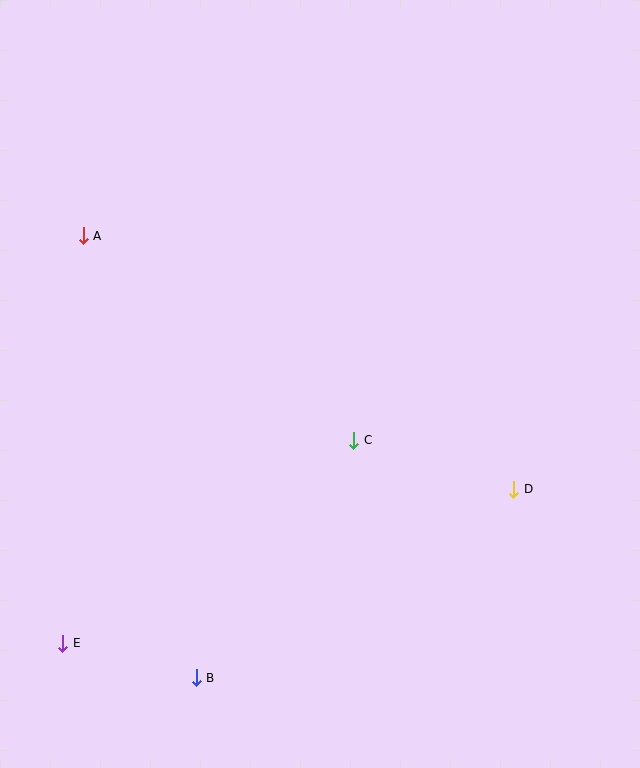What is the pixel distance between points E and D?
The distance between E and D is 476 pixels.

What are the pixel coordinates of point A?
Point A is at (83, 236).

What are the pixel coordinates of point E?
Point E is at (63, 643).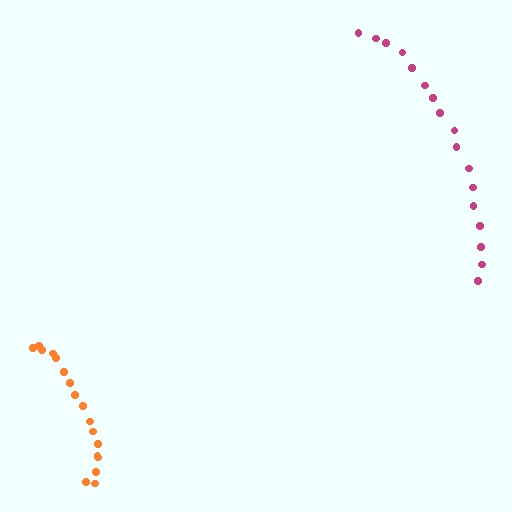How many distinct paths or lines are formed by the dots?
There are 2 distinct paths.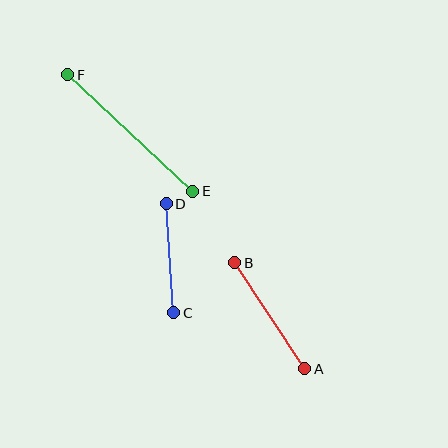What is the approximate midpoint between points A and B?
The midpoint is at approximately (270, 316) pixels.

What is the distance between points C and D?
The distance is approximately 109 pixels.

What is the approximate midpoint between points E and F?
The midpoint is at approximately (130, 133) pixels.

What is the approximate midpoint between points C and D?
The midpoint is at approximately (170, 258) pixels.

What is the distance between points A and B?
The distance is approximately 127 pixels.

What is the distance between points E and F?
The distance is approximately 170 pixels.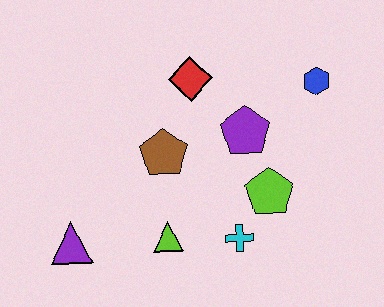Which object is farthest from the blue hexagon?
The purple triangle is farthest from the blue hexagon.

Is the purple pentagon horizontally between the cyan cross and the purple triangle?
No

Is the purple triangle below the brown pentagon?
Yes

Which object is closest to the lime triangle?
The cyan cross is closest to the lime triangle.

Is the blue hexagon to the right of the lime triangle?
Yes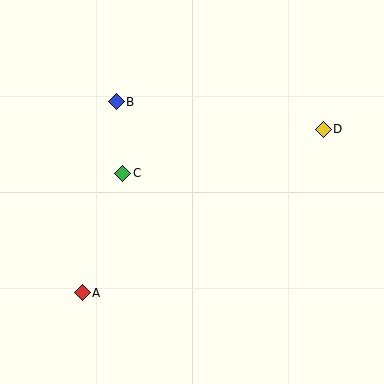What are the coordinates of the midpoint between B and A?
The midpoint between B and A is at (99, 197).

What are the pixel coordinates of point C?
Point C is at (123, 174).